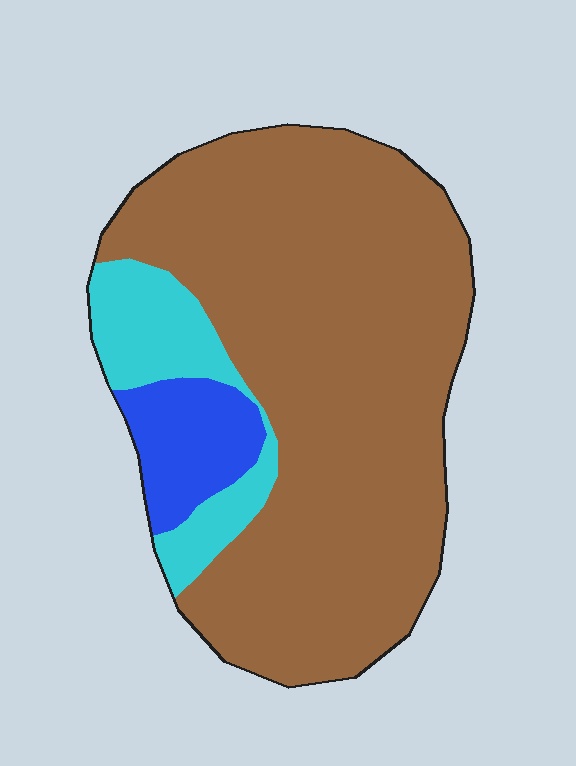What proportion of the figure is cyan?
Cyan takes up about one eighth (1/8) of the figure.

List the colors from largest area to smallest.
From largest to smallest: brown, cyan, blue.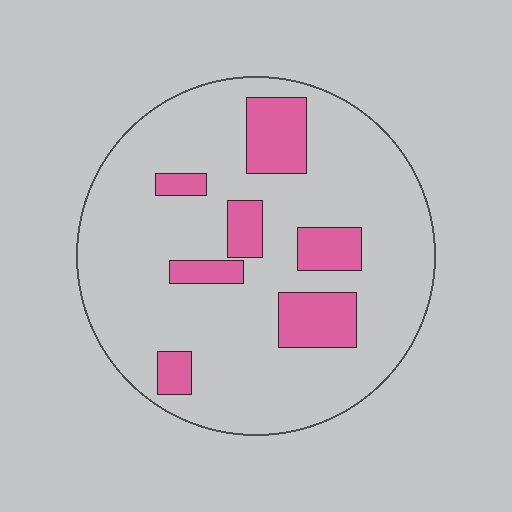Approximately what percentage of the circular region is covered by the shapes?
Approximately 20%.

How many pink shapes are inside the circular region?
7.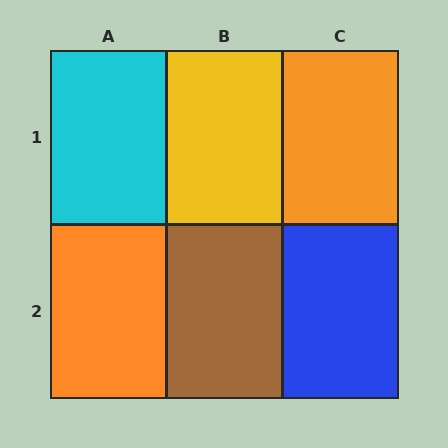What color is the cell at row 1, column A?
Cyan.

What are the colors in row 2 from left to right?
Orange, brown, blue.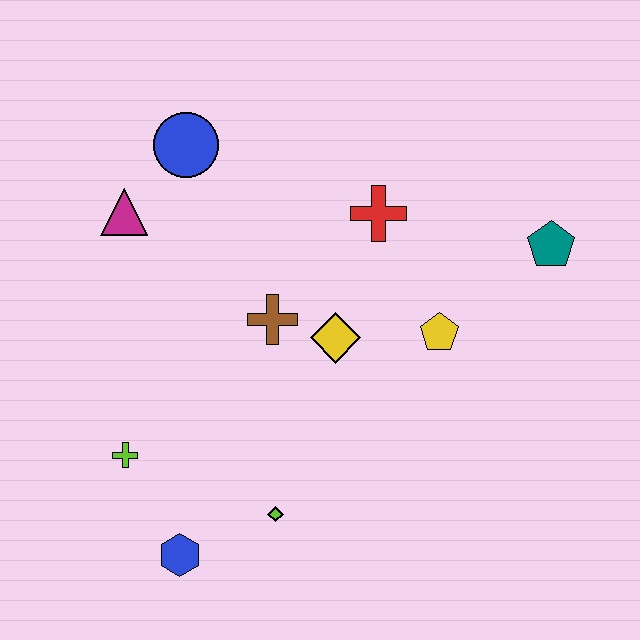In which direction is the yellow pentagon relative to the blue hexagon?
The yellow pentagon is to the right of the blue hexagon.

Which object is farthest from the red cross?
The blue hexagon is farthest from the red cross.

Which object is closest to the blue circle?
The magenta triangle is closest to the blue circle.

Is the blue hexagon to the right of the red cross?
No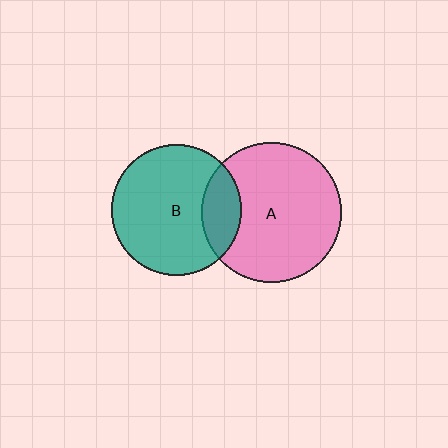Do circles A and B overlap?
Yes.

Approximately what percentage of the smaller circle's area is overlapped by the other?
Approximately 20%.